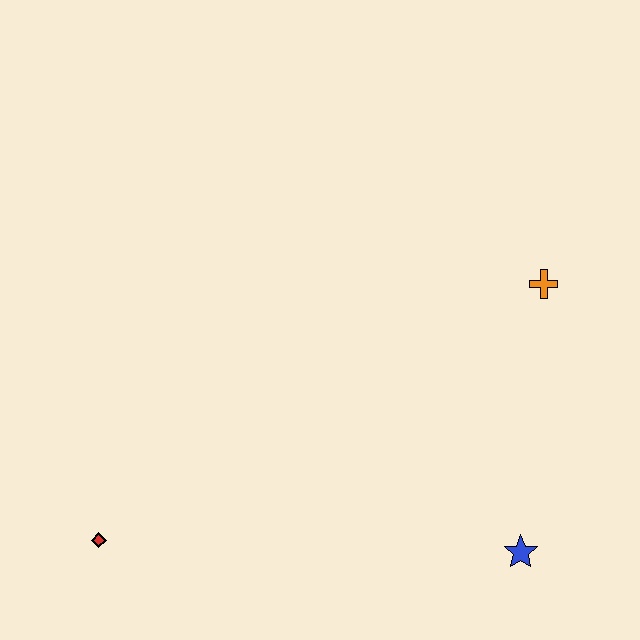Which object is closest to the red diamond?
The blue star is closest to the red diamond.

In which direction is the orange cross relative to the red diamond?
The orange cross is to the right of the red diamond.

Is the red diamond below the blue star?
No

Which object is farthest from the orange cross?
The red diamond is farthest from the orange cross.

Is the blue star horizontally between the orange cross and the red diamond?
Yes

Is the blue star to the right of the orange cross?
No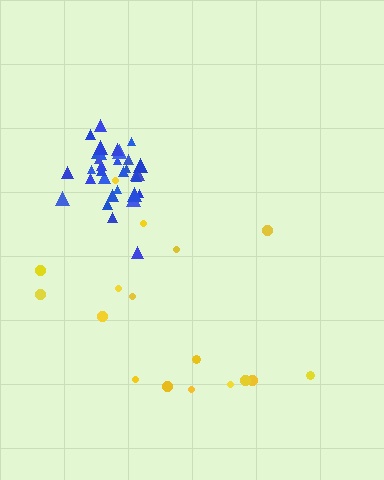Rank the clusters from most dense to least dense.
blue, yellow.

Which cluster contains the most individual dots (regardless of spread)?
Blue (32).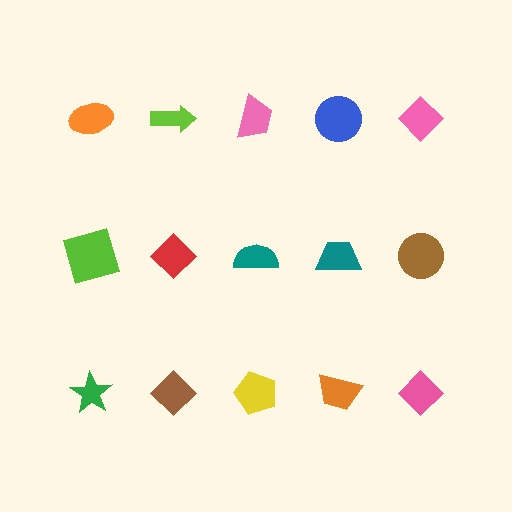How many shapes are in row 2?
5 shapes.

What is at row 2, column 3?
A teal semicircle.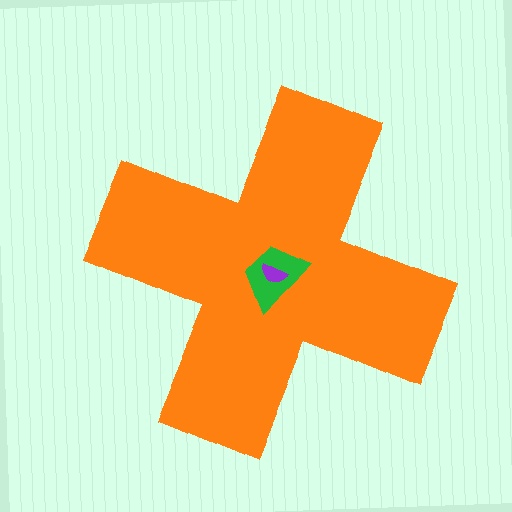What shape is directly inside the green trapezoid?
The purple semicircle.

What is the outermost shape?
The orange cross.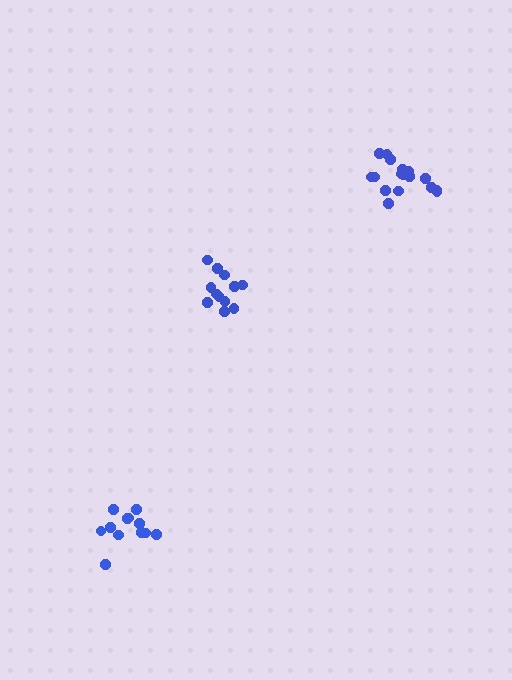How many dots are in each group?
Group 1: 12 dots, Group 2: 12 dots, Group 3: 18 dots (42 total).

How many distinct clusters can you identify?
There are 3 distinct clusters.